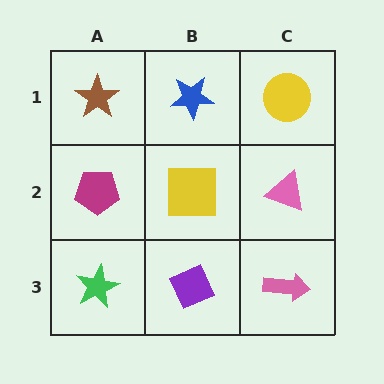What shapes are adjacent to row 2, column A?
A brown star (row 1, column A), a green star (row 3, column A), a yellow square (row 2, column B).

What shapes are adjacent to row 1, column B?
A yellow square (row 2, column B), a brown star (row 1, column A), a yellow circle (row 1, column C).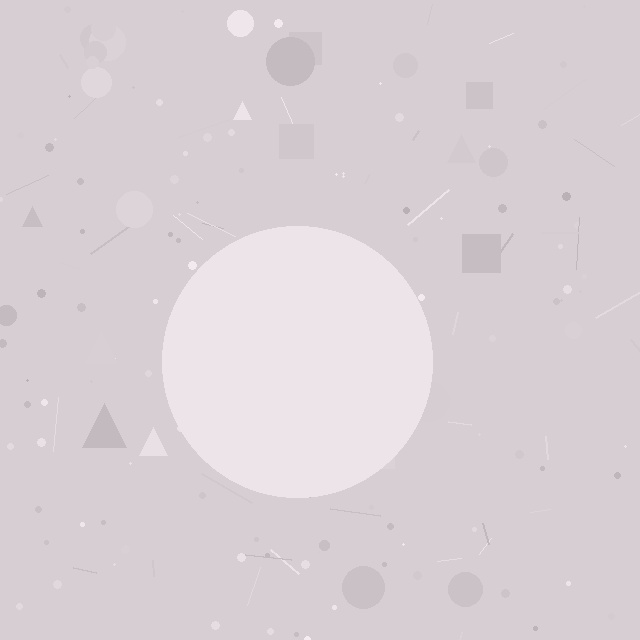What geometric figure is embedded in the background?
A circle is embedded in the background.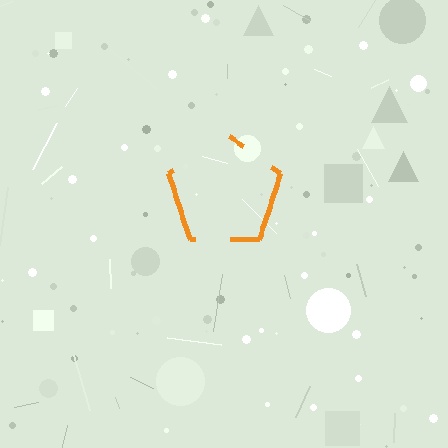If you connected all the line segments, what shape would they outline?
They would outline a pentagon.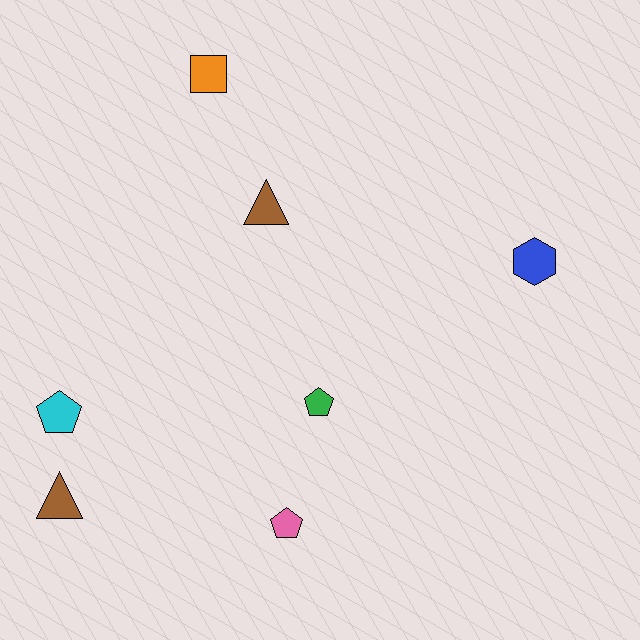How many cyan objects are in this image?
There is 1 cyan object.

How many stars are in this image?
There are no stars.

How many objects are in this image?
There are 7 objects.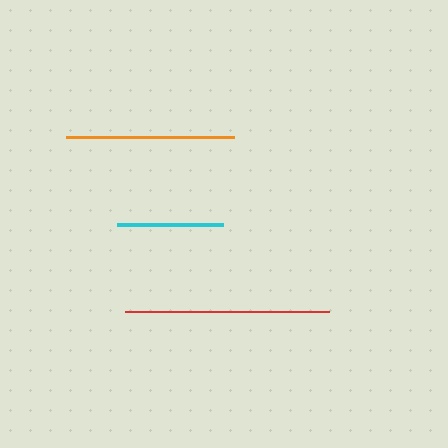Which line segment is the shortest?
The cyan line is the shortest at approximately 106 pixels.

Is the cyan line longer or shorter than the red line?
The red line is longer than the cyan line.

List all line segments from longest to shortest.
From longest to shortest: red, orange, cyan.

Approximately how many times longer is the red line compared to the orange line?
The red line is approximately 1.2 times the length of the orange line.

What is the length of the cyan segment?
The cyan segment is approximately 106 pixels long.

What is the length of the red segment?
The red segment is approximately 204 pixels long.